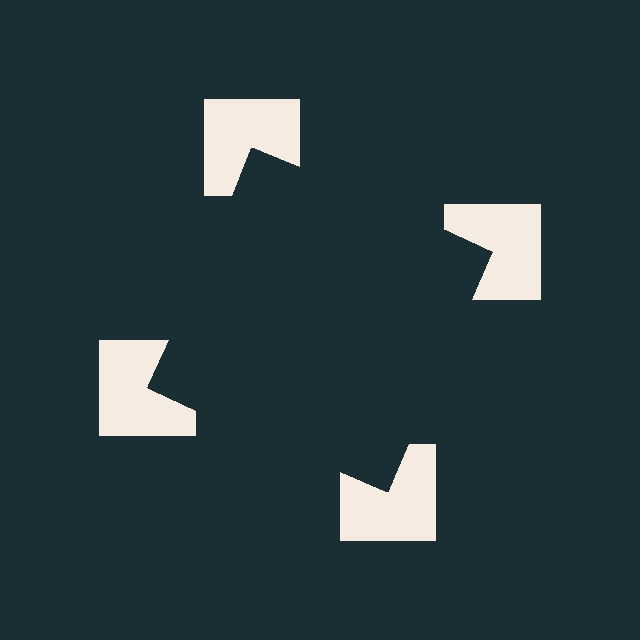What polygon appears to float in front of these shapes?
An illusory square — its edges are inferred from the aligned wedge cuts in the notched squares, not physically drawn.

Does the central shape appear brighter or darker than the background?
It typically appears slightly darker than the background, even though no actual brightness change is drawn.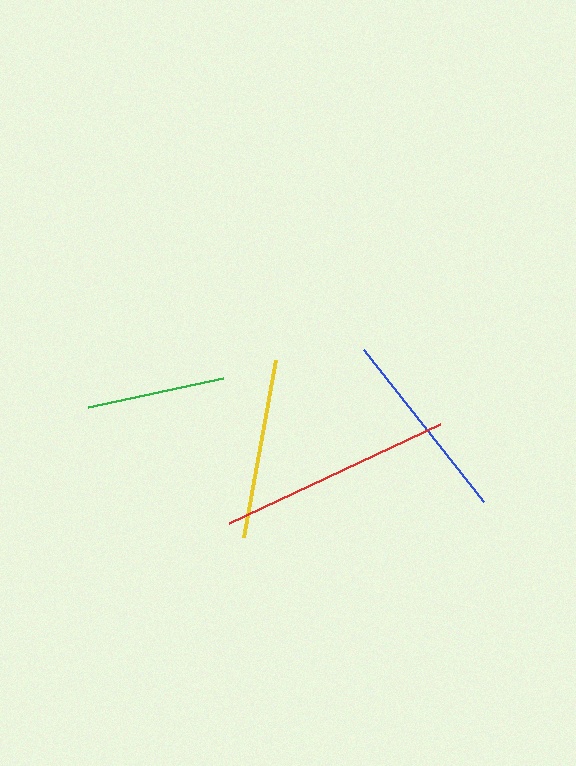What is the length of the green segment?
The green segment is approximately 138 pixels long.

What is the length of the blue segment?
The blue segment is approximately 194 pixels long.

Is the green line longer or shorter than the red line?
The red line is longer than the green line.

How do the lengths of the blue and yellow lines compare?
The blue and yellow lines are approximately the same length.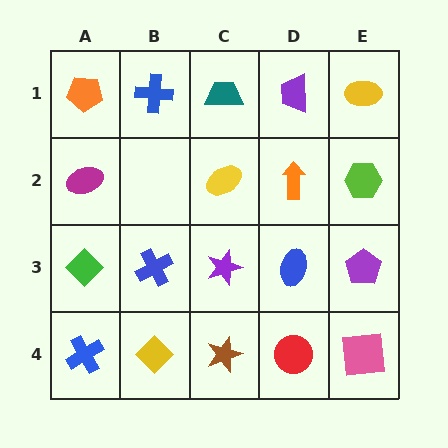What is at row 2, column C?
A yellow ellipse.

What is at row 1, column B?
A blue cross.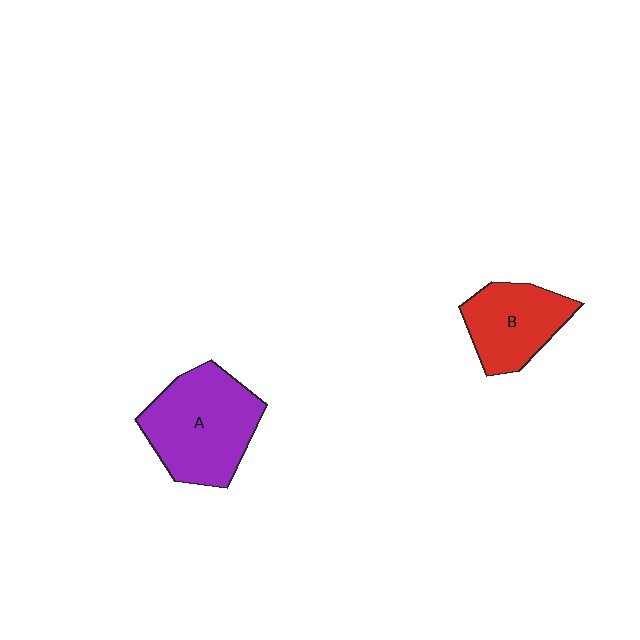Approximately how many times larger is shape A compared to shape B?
Approximately 1.4 times.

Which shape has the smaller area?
Shape B (red).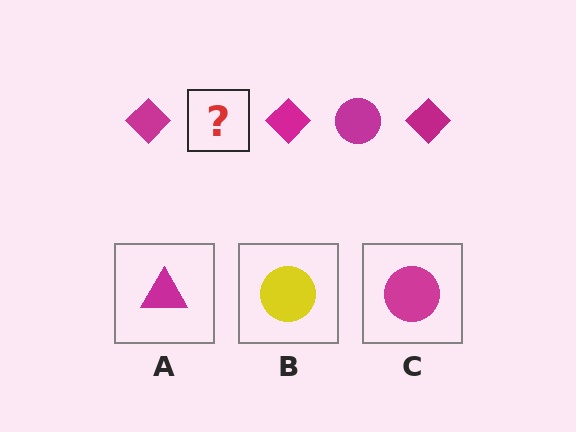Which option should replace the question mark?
Option C.